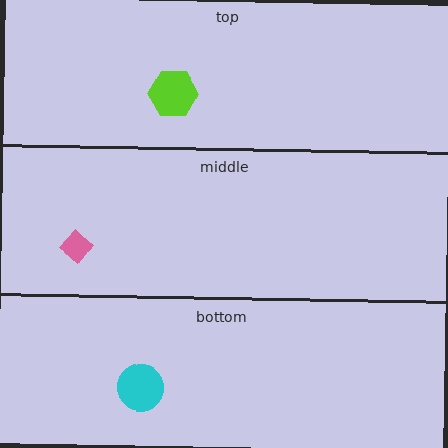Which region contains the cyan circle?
The bottom region.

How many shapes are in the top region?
1.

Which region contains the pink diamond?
The middle region.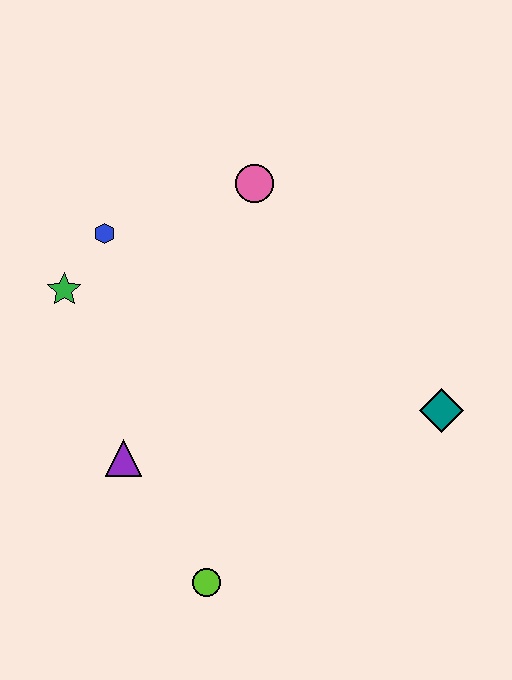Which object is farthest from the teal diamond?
The green star is farthest from the teal diamond.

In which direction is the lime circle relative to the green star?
The lime circle is below the green star.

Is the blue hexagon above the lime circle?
Yes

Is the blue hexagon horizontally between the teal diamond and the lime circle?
No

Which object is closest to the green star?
The blue hexagon is closest to the green star.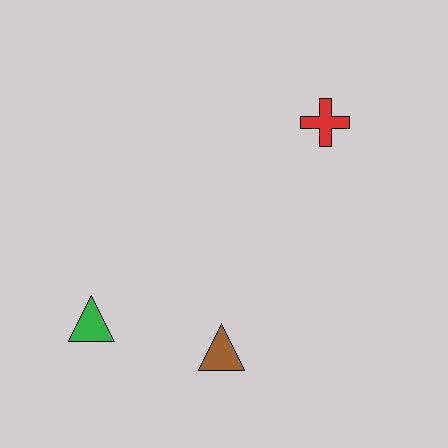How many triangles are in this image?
There are 2 triangles.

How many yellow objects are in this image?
There are no yellow objects.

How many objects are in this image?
There are 3 objects.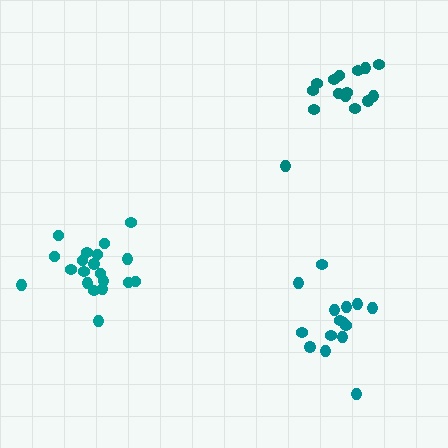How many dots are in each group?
Group 1: 15 dots, Group 2: 15 dots, Group 3: 20 dots (50 total).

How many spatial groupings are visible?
There are 3 spatial groupings.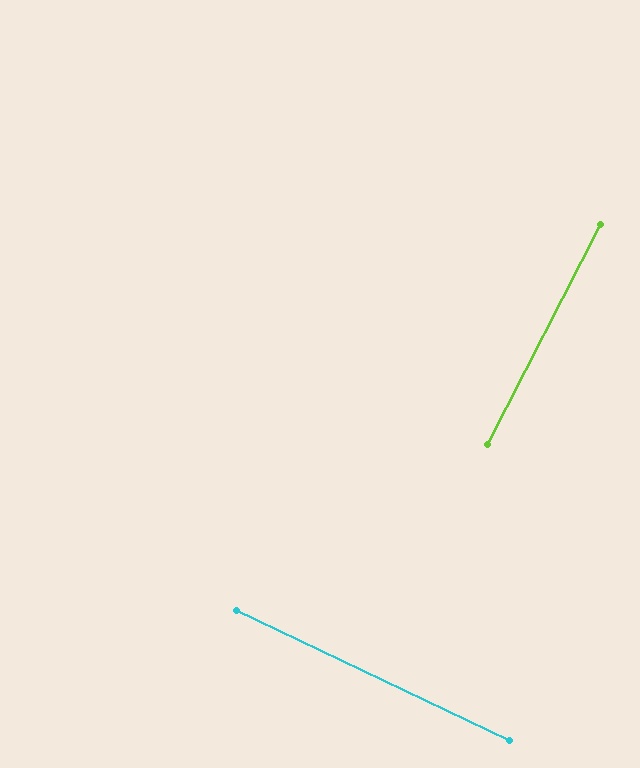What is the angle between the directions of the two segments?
Approximately 88 degrees.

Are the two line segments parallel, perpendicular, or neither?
Perpendicular — they meet at approximately 88°.